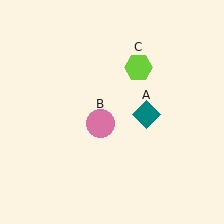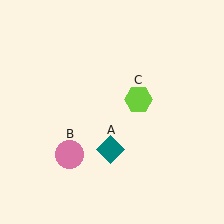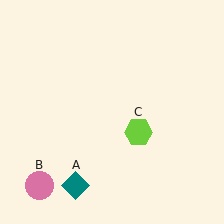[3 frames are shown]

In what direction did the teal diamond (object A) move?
The teal diamond (object A) moved down and to the left.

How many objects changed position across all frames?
3 objects changed position: teal diamond (object A), pink circle (object B), lime hexagon (object C).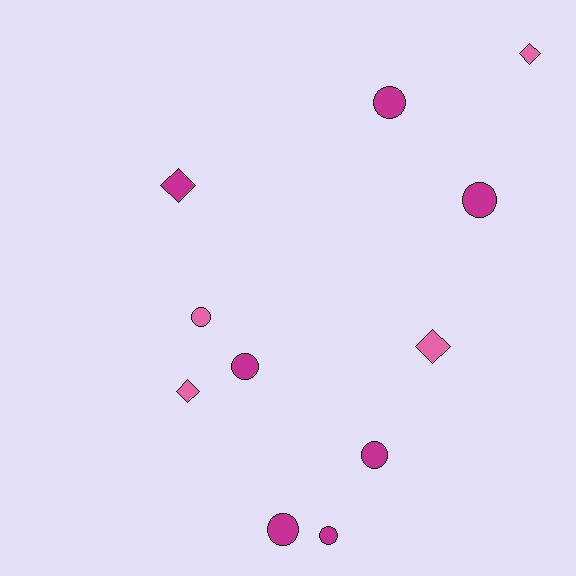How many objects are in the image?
There are 11 objects.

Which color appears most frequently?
Magenta, with 7 objects.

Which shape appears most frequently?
Circle, with 7 objects.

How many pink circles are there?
There is 1 pink circle.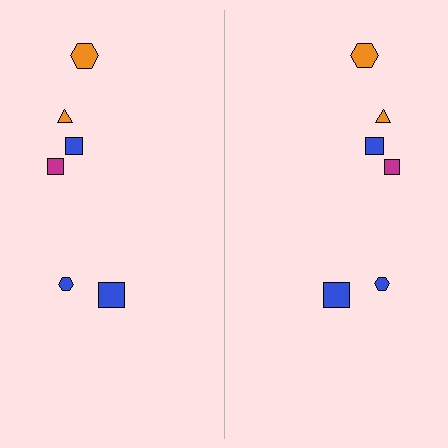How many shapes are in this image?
There are 12 shapes in this image.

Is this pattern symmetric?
Yes, this pattern has bilateral (reflection) symmetry.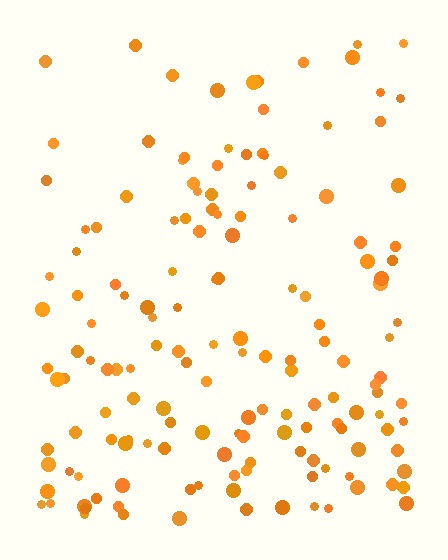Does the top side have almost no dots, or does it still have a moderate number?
Still a moderate number, just noticeably fewer than the bottom.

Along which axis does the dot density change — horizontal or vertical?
Vertical.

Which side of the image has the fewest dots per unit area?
The top.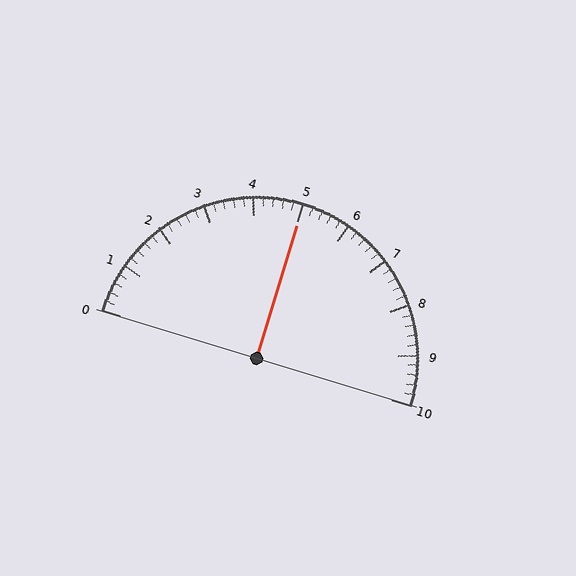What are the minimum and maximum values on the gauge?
The gauge ranges from 0 to 10.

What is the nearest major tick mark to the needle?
The nearest major tick mark is 5.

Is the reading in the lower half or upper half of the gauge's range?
The reading is in the upper half of the range (0 to 10).